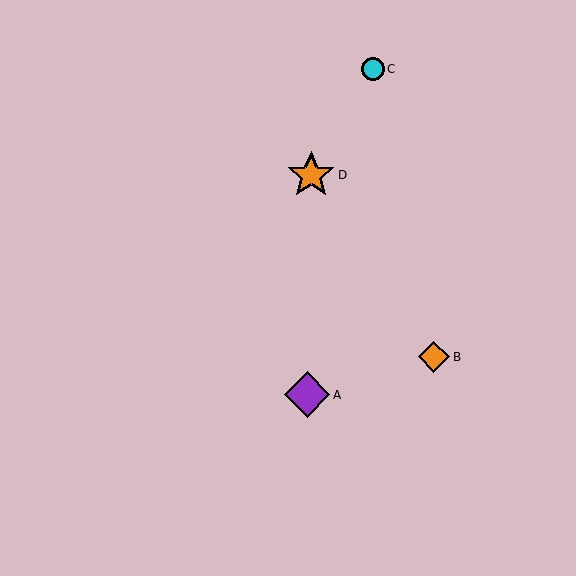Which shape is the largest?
The orange star (labeled D) is the largest.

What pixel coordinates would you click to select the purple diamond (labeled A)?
Click at (307, 395) to select the purple diamond A.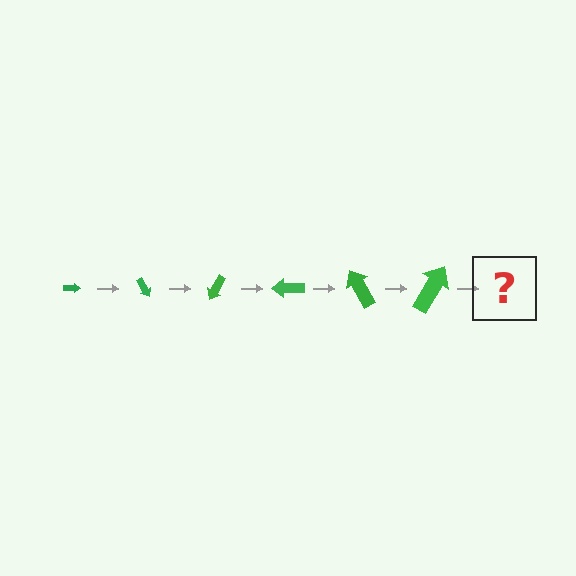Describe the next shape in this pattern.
It should be an arrow, larger than the previous one and rotated 360 degrees from the start.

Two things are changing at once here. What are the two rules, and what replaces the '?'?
The two rules are that the arrow grows larger each step and it rotates 60 degrees each step. The '?' should be an arrow, larger than the previous one and rotated 360 degrees from the start.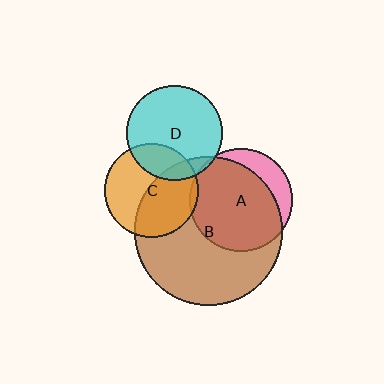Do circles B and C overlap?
Yes.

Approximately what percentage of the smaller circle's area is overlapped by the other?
Approximately 50%.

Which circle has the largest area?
Circle B (brown).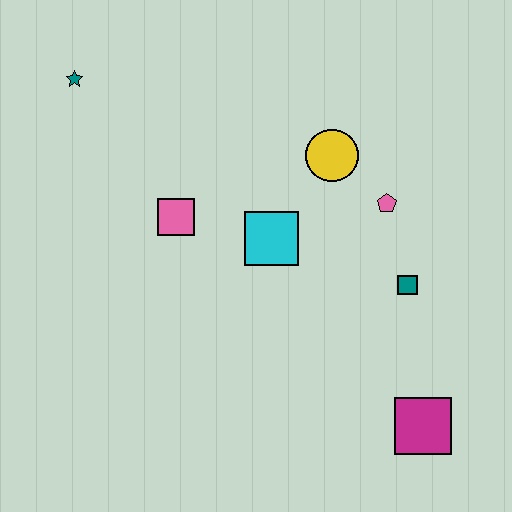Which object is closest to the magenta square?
The teal square is closest to the magenta square.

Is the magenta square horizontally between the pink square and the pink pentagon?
No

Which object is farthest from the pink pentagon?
The teal star is farthest from the pink pentagon.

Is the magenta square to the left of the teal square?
No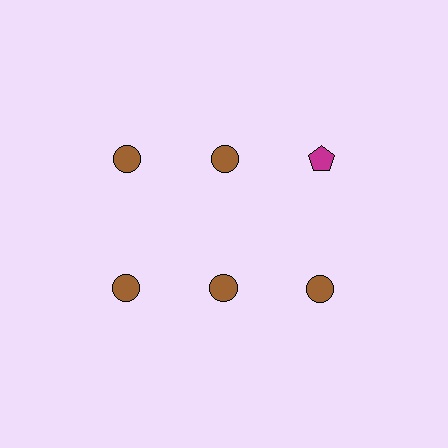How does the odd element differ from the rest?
It differs in both color (magenta instead of brown) and shape (pentagon instead of circle).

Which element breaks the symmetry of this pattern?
The magenta pentagon in the top row, center column breaks the symmetry. All other shapes are brown circles.